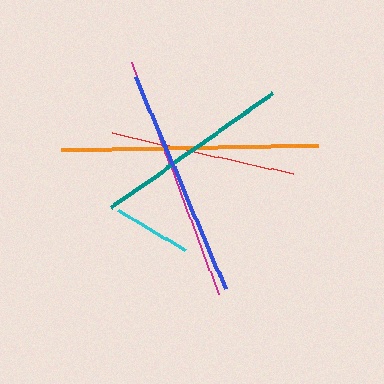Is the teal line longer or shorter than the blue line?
The blue line is longer than the teal line.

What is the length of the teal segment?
The teal segment is approximately 198 pixels long.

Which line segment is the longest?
The orange line is the longest at approximately 257 pixels.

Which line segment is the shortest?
The cyan line is the shortest at approximately 77 pixels.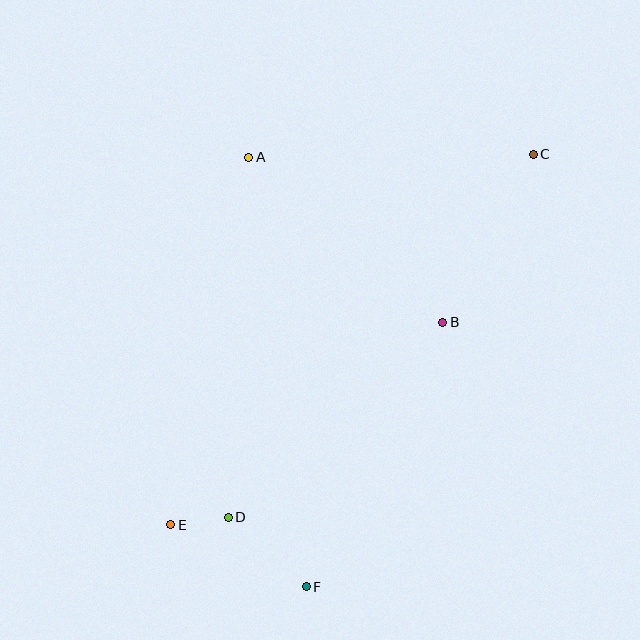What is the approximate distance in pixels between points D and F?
The distance between D and F is approximately 104 pixels.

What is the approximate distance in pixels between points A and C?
The distance between A and C is approximately 284 pixels.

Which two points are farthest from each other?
Points C and E are farthest from each other.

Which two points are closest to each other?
Points D and E are closest to each other.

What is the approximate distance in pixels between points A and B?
The distance between A and B is approximately 255 pixels.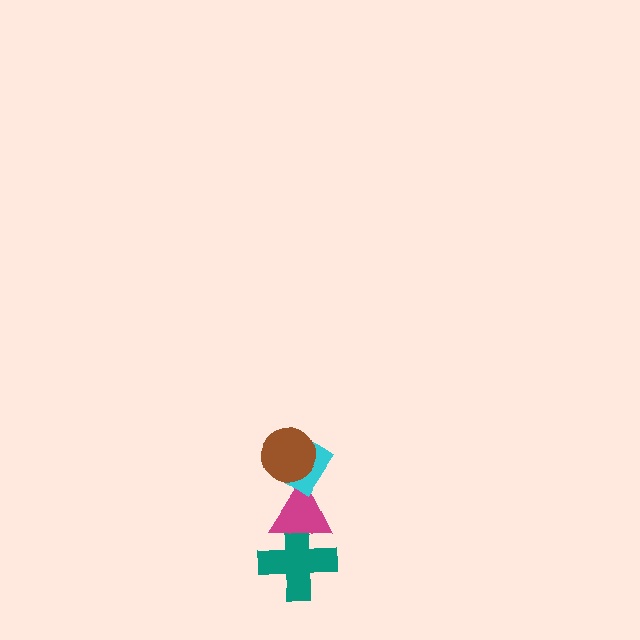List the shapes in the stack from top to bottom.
From top to bottom: the brown circle, the cyan diamond, the magenta triangle, the teal cross.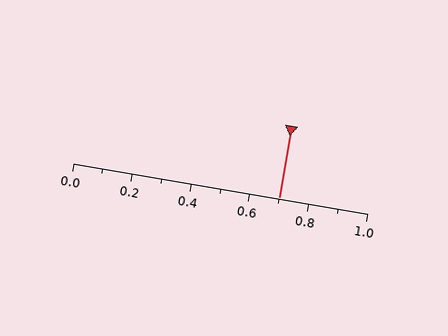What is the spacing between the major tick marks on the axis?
The major ticks are spaced 0.2 apart.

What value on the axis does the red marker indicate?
The marker indicates approximately 0.7.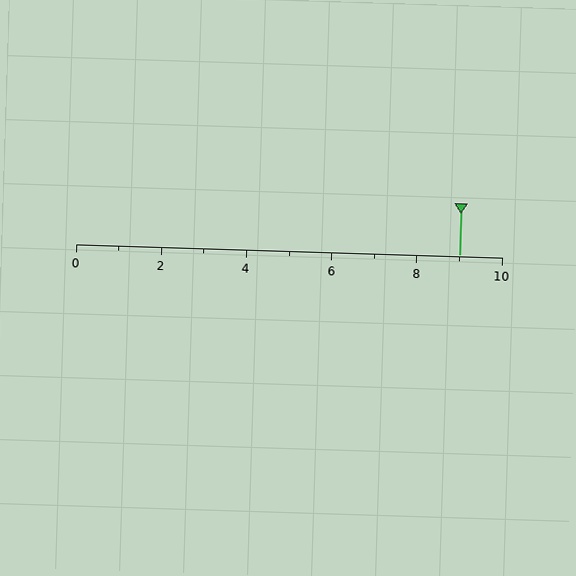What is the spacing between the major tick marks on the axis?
The major ticks are spaced 2 apart.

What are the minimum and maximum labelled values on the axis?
The axis runs from 0 to 10.